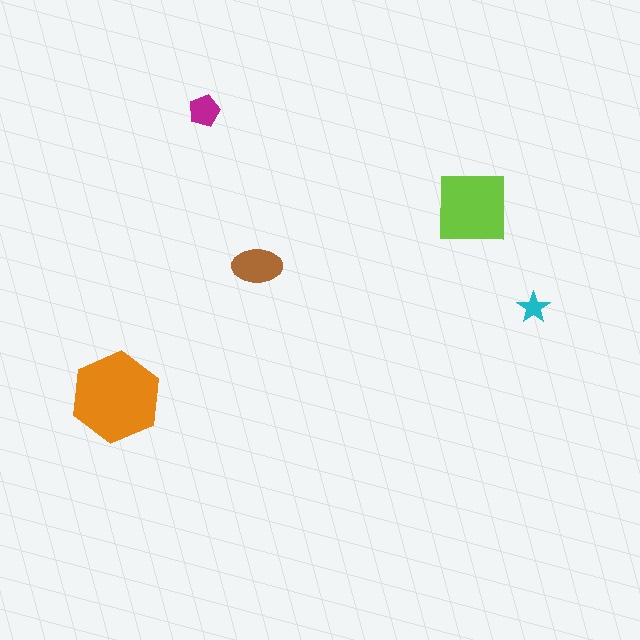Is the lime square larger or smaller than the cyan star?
Larger.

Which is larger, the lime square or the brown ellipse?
The lime square.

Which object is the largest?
The orange hexagon.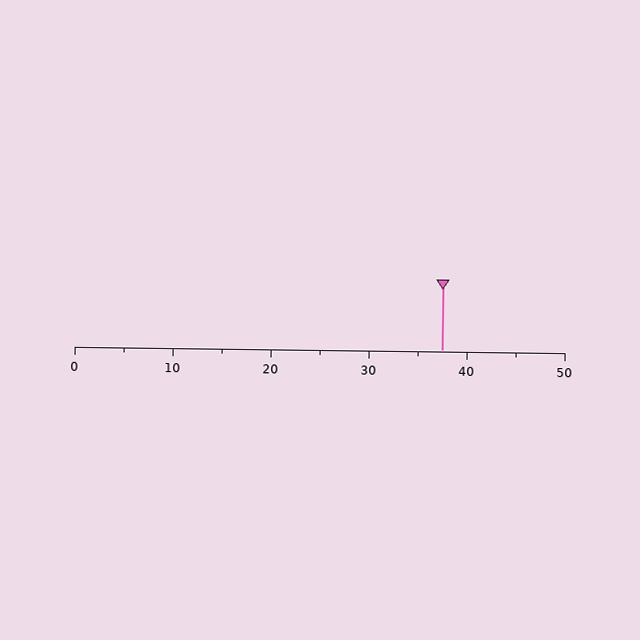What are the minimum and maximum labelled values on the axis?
The axis runs from 0 to 50.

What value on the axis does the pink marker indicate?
The marker indicates approximately 37.5.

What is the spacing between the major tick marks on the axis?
The major ticks are spaced 10 apart.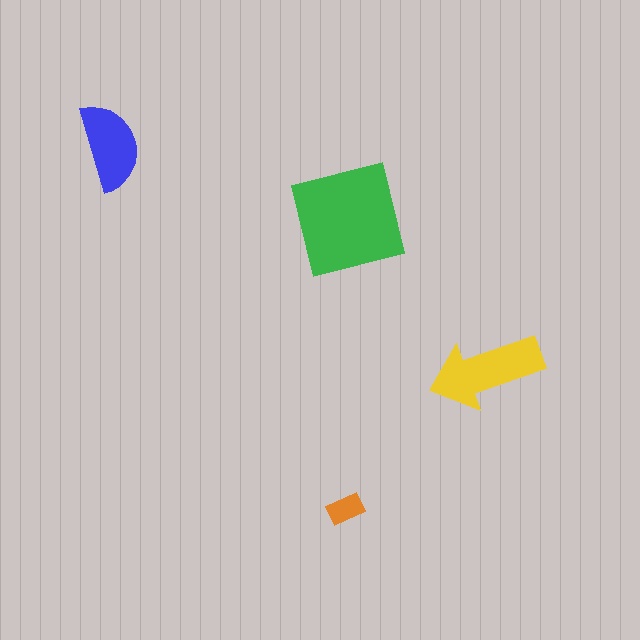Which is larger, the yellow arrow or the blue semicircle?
The yellow arrow.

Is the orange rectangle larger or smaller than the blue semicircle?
Smaller.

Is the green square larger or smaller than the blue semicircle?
Larger.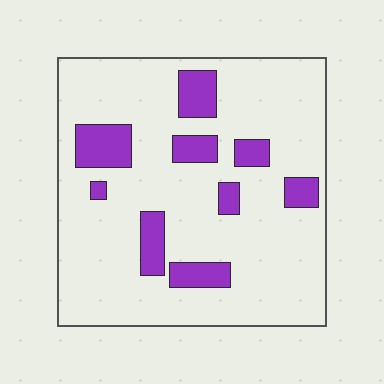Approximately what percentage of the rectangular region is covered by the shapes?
Approximately 15%.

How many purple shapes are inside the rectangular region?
9.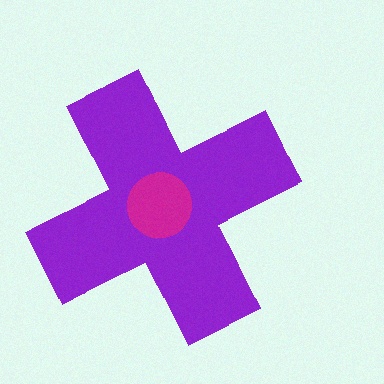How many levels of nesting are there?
2.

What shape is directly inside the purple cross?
The magenta circle.